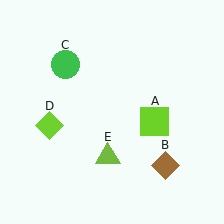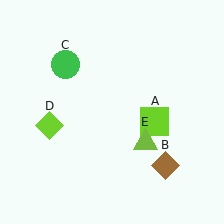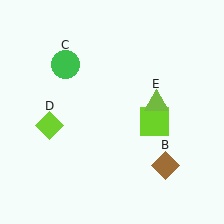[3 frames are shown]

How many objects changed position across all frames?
1 object changed position: lime triangle (object E).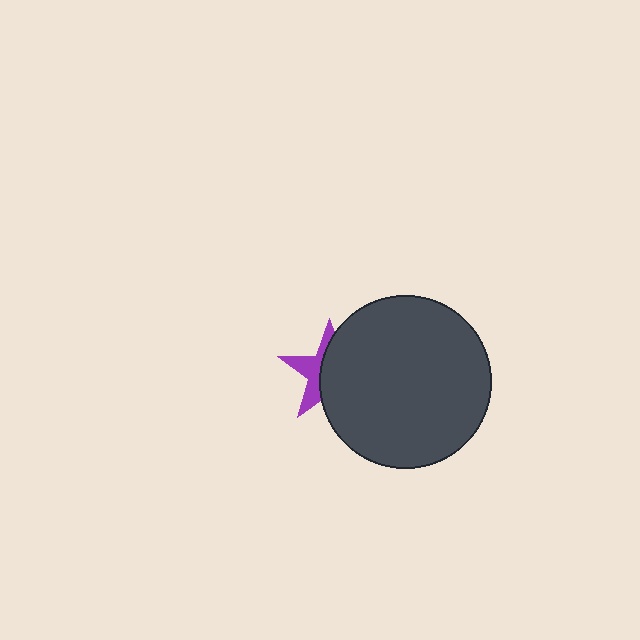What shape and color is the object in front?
The object in front is a dark gray circle.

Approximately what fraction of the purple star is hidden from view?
Roughly 61% of the purple star is hidden behind the dark gray circle.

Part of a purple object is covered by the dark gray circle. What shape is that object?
It is a star.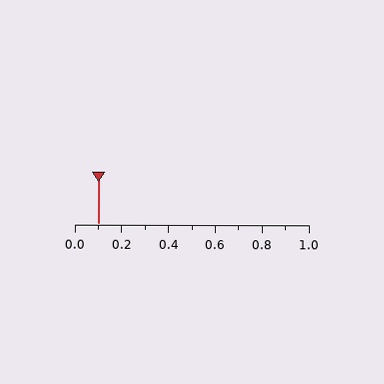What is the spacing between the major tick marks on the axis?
The major ticks are spaced 0.2 apart.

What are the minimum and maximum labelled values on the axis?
The axis runs from 0.0 to 1.0.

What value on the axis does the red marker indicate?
The marker indicates approximately 0.1.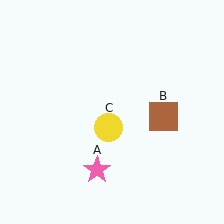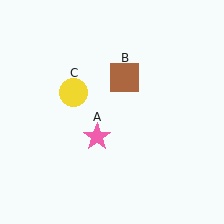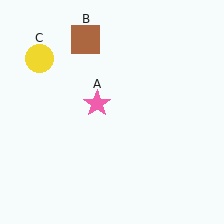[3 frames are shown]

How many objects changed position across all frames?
3 objects changed position: pink star (object A), brown square (object B), yellow circle (object C).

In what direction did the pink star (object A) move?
The pink star (object A) moved up.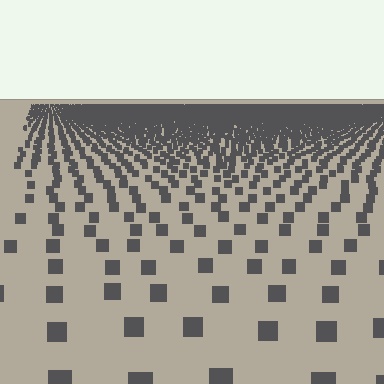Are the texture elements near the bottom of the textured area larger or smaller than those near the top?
Larger. Near the bottom, elements are closer to the viewer and appear at a bigger on-screen size.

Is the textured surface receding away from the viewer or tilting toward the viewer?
The surface is receding away from the viewer. Texture elements get smaller and denser toward the top.